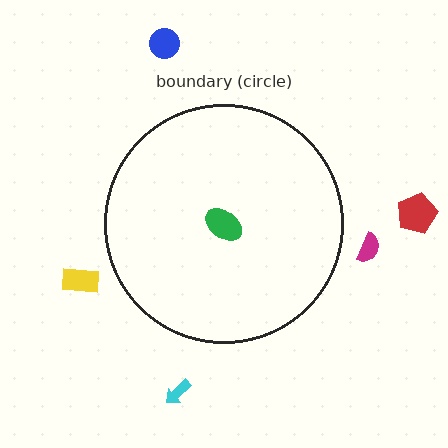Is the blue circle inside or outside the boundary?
Outside.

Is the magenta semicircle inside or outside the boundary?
Outside.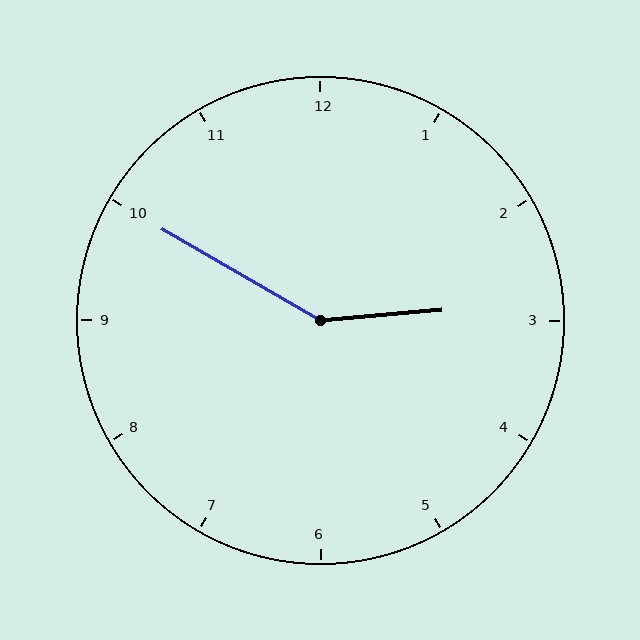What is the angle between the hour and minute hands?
Approximately 145 degrees.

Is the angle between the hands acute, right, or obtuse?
It is obtuse.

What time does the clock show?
2:50.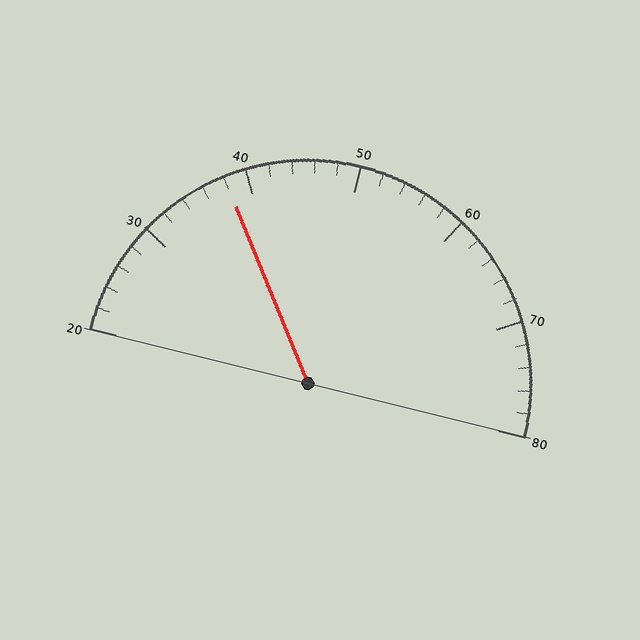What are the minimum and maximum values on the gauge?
The gauge ranges from 20 to 80.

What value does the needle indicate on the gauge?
The needle indicates approximately 38.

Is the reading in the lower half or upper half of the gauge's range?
The reading is in the lower half of the range (20 to 80).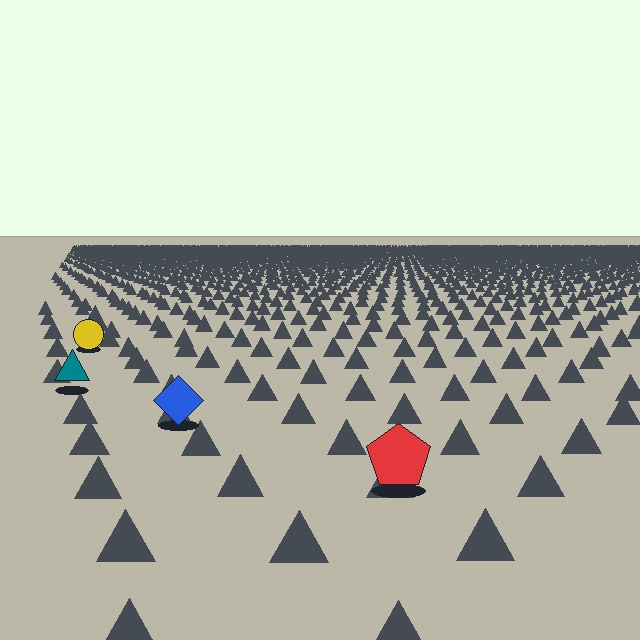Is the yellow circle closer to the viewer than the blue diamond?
No. The blue diamond is closer — you can tell from the texture gradient: the ground texture is coarser near it.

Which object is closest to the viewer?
The red pentagon is closest. The texture marks near it are larger and more spread out.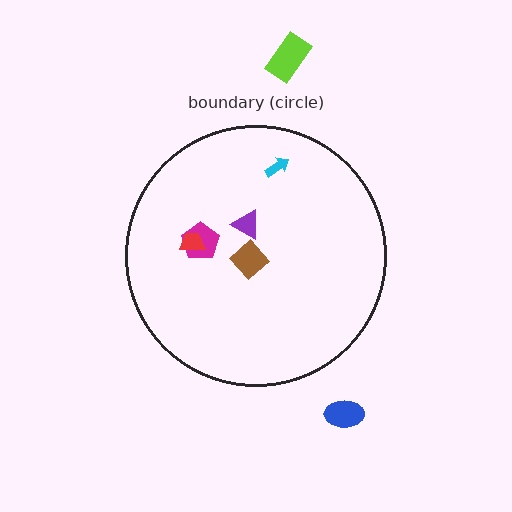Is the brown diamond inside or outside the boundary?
Inside.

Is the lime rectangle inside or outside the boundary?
Outside.